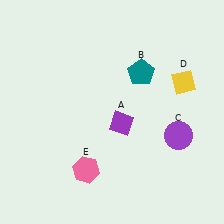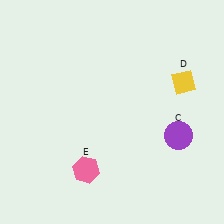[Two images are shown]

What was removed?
The teal pentagon (B), the purple diamond (A) were removed in Image 2.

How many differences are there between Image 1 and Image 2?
There are 2 differences between the two images.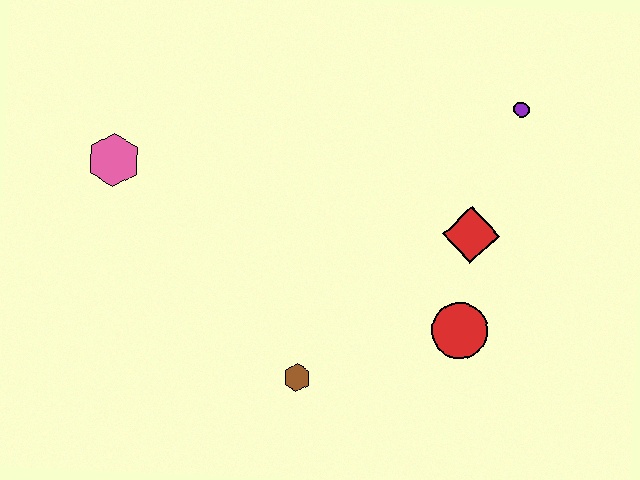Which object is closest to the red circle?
The red diamond is closest to the red circle.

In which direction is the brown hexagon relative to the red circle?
The brown hexagon is to the left of the red circle.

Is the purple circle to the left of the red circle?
No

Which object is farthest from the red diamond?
The pink hexagon is farthest from the red diamond.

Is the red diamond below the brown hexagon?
No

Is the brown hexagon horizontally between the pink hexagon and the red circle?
Yes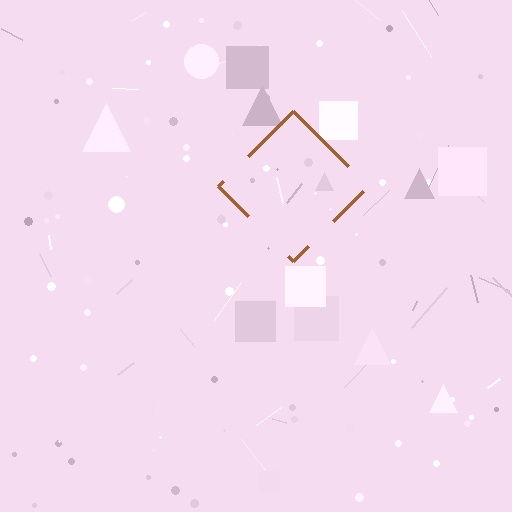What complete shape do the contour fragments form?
The contour fragments form a diamond.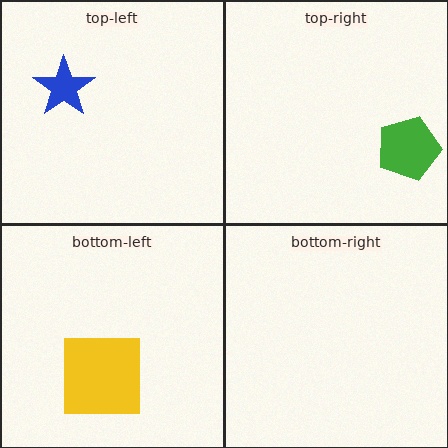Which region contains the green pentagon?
The top-right region.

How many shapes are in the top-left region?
1.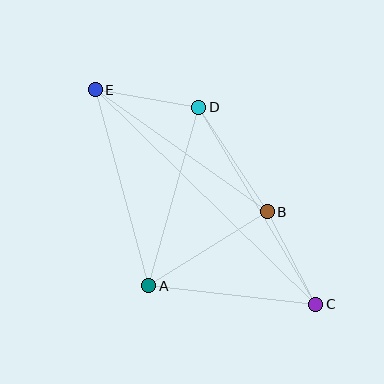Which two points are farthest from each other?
Points C and E are farthest from each other.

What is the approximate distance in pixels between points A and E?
The distance between A and E is approximately 203 pixels.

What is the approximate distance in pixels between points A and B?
The distance between A and B is approximately 139 pixels.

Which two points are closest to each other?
Points D and E are closest to each other.